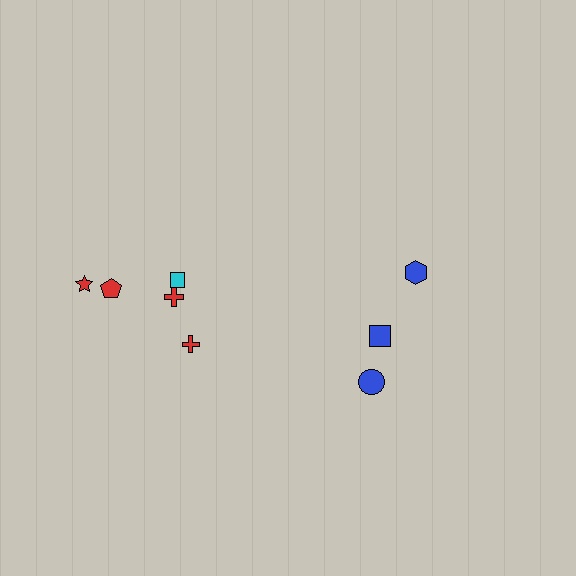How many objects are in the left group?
There are 5 objects.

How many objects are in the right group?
There are 3 objects.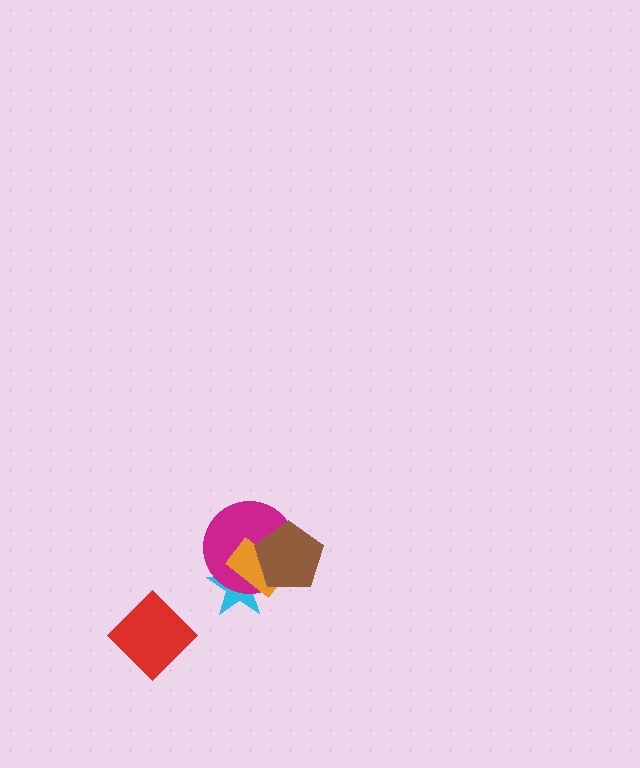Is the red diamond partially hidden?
No, no other shape covers it.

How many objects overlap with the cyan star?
3 objects overlap with the cyan star.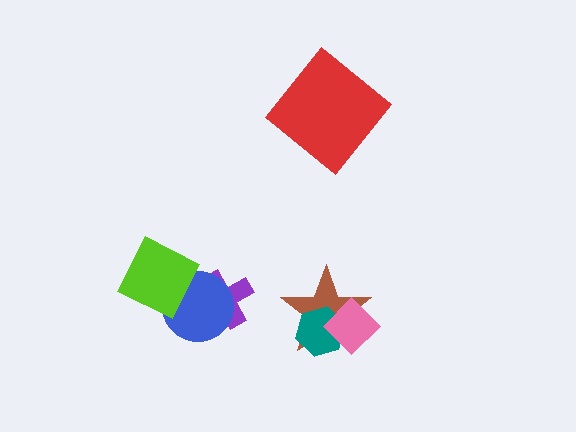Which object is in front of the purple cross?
The blue circle is in front of the purple cross.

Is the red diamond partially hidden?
No, no other shape covers it.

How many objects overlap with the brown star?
2 objects overlap with the brown star.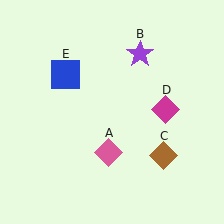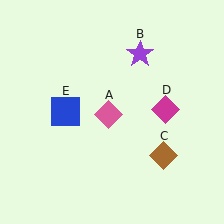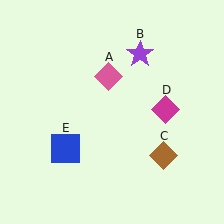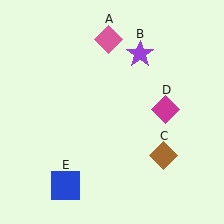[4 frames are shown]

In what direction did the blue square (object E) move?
The blue square (object E) moved down.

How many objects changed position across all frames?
2 objects changed position: pink diamond (object A), blue square (object E).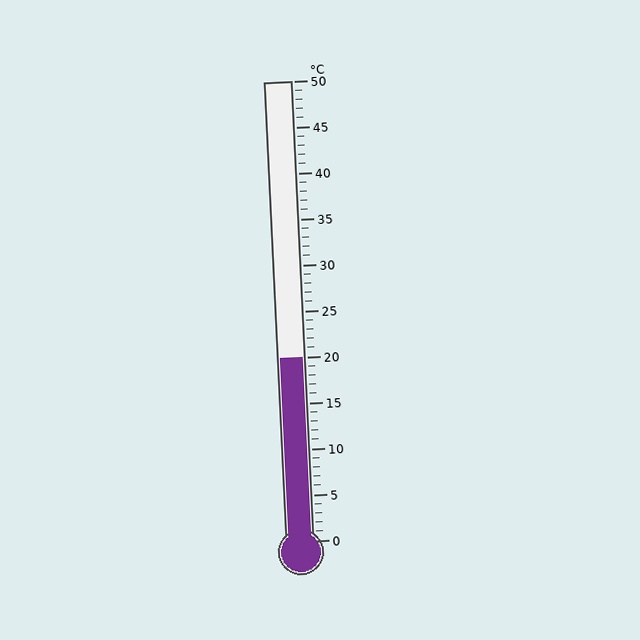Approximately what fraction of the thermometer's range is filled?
The thermometer is filled to approximately 40% of its range.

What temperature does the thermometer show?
The thermometer shows approximately 20°C.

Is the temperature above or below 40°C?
The temperature is below 40°C.